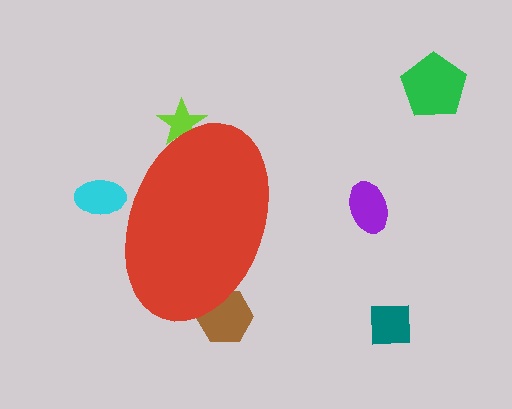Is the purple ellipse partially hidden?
No, the purple ellipse is fully visible.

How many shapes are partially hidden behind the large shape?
3 shapes are partially hidden.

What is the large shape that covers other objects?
A red ellipse.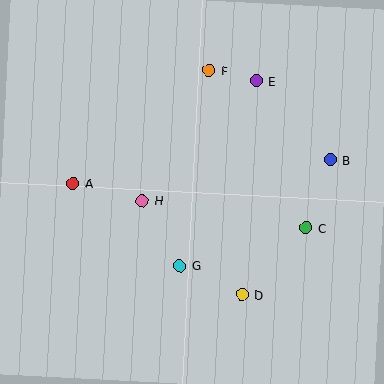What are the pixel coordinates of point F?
Point F is at (209, 70).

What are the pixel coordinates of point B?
Point B is at (330, 160).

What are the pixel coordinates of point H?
Point H is at (142, 201).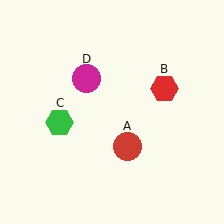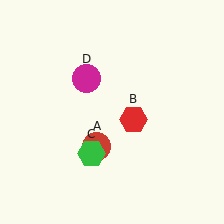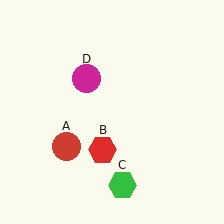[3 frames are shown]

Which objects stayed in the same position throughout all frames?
Magenta circle (object D) remained stationary.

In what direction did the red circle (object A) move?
The red circle (object A) moved left.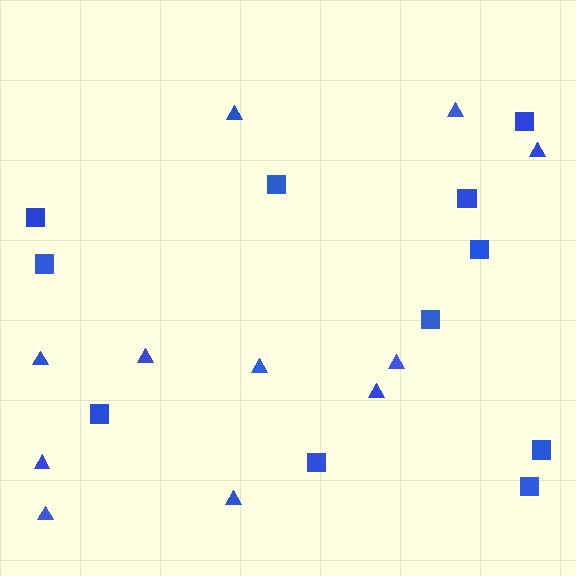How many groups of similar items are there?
There are 2 groups: one group of squares (11) and one group of triangles (11).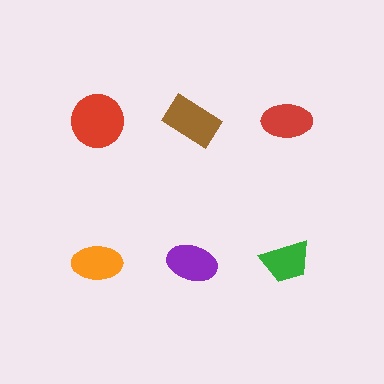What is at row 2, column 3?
A green trapezoid.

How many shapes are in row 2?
3 shapes.